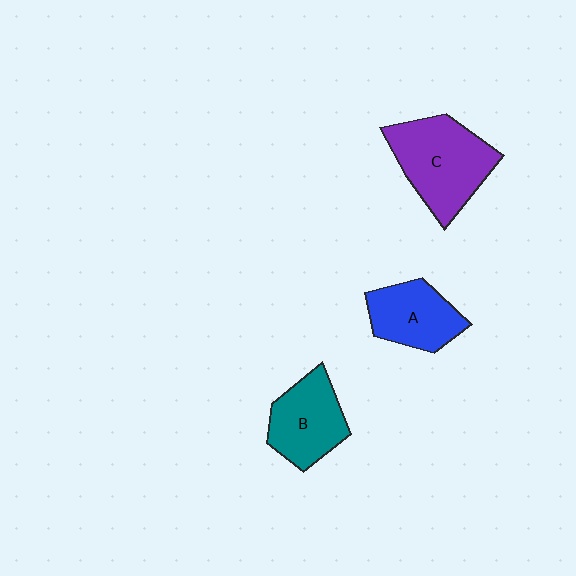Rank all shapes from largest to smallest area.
From largest to smallest: C (purple), B (teal), A (blue).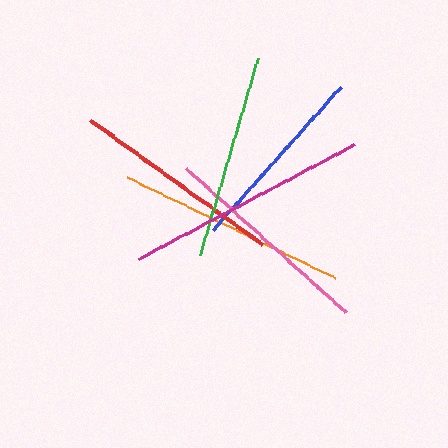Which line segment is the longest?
The magenta line is the longest at approximately 244 pixels.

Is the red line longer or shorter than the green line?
The red line is longer than the green line.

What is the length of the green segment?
The green segment is approximately 205 pixels long.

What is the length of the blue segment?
The blue segment is approximately 192 pixels long.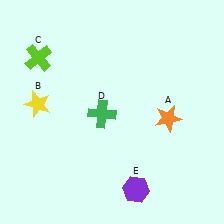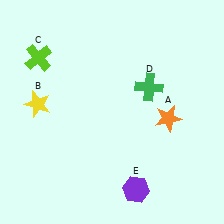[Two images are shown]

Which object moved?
The green cross (D) moved right.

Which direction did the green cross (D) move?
The green cross (D) moved right.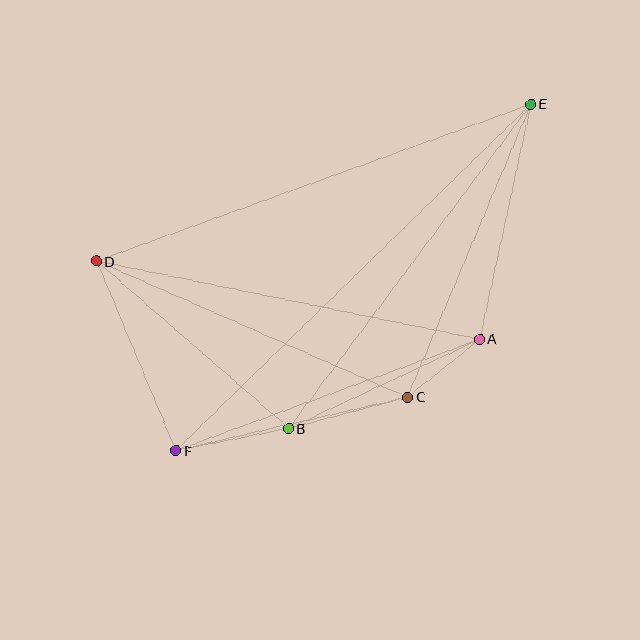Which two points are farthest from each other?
Points E and F are farthest from each other.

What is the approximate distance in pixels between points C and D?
The distance between C and D is approximately 339 pixels.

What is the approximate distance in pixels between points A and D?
The distance between A and D is approximately 391 pixels.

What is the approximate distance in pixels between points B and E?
The distance between B and E is approximately 405 pixels.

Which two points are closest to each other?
Points A and C are closest to each other.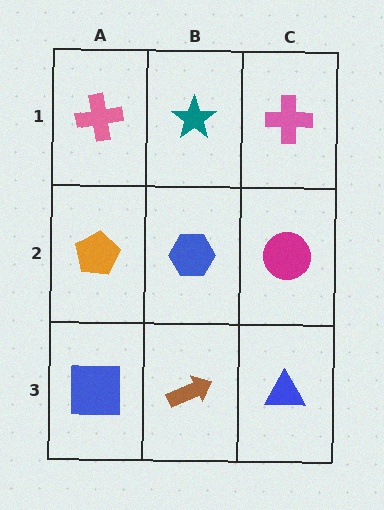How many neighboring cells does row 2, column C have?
3.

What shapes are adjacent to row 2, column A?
A pink cross (row 1, column A), a blue square (row 3, column A), a blue hexagon (row 2, column B).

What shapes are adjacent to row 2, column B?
A teal star (row 1, column B), a brown arrow (row 3, column B), an orange pentagon (row 2, column A), a magenta circle (row 2, column C).